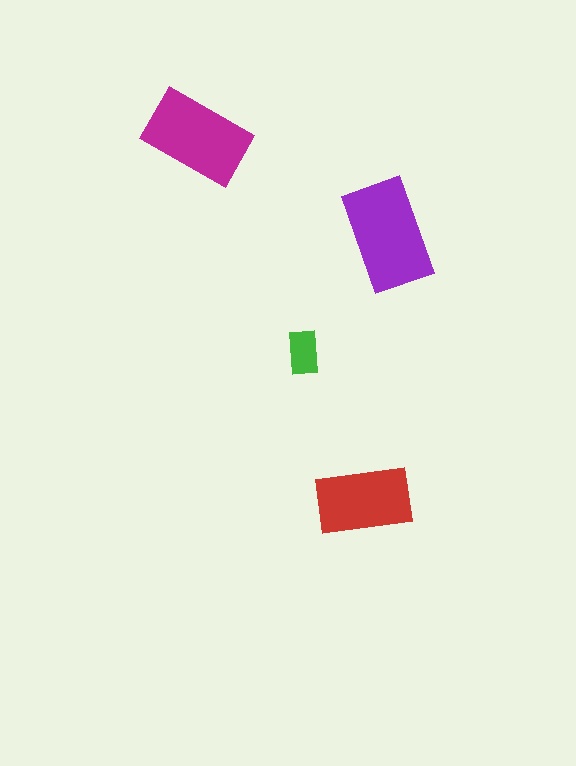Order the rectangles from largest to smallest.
the purple one, the magenta one, the red one, the green one.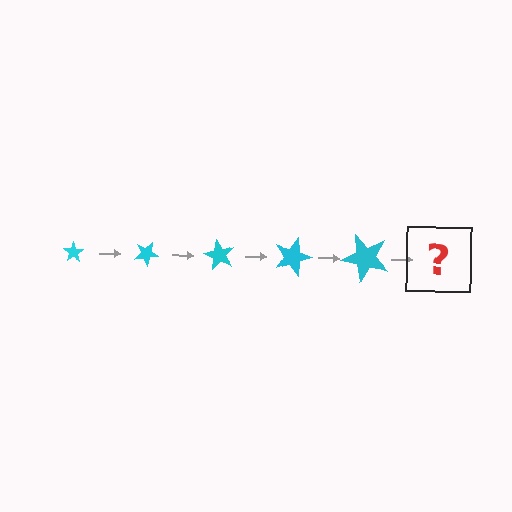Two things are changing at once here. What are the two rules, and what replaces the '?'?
The two rules are that the star grows larger each step and it rotates 30 degrees each step. The '?' should be a star, larger than the previous one and rotated 150 degrees from the start.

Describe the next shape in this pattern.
It should be a star, larger than the previous one and rotated 150 degrees from the start.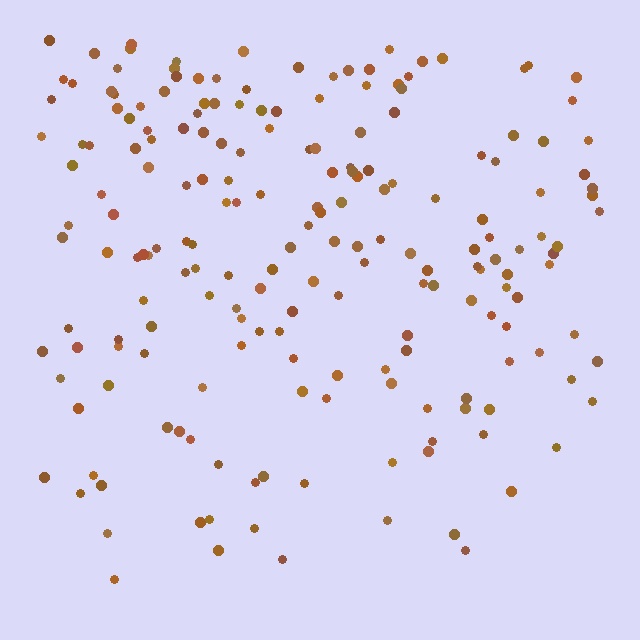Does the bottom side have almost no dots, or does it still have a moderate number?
Still a moderate number, just noticeably fewer than the top.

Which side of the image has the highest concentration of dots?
The top.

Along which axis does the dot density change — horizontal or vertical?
Vertical.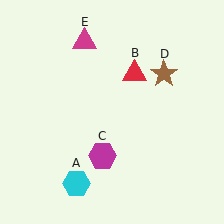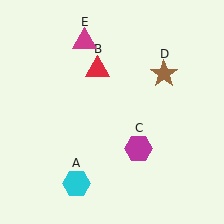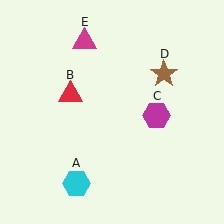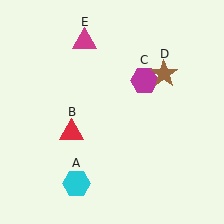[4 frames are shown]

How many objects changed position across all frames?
2 objects changed position: red triangle (object B), magenta hexagon (object C).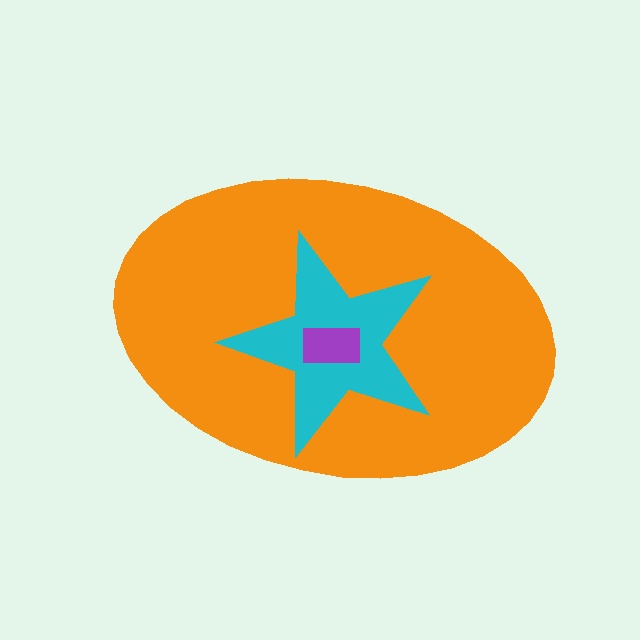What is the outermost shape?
The orange ellipse.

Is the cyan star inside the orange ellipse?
Yes.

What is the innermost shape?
The purple rectangle.